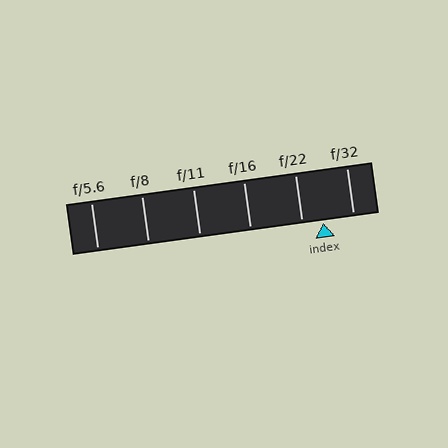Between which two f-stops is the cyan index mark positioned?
The index mark is between f/22 and f/32.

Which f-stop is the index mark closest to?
The index mark is closest to f/22.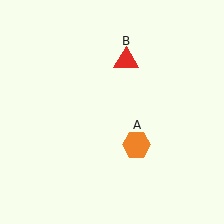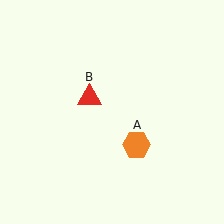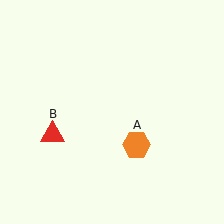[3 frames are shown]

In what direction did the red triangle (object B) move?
The red triangle (object B) moved down and to the left.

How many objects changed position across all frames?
1 object changed position: red triangle (object B).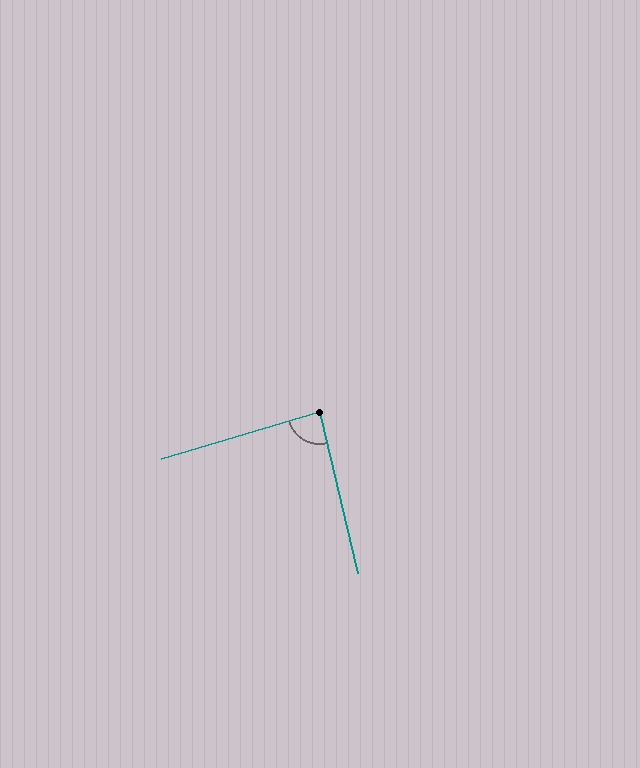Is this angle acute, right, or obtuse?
It is approximately a right angle.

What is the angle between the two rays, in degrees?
Approximately 87 degrees.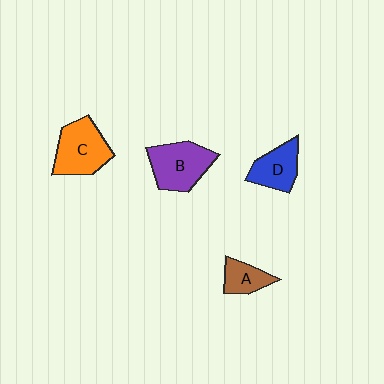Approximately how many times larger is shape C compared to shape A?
Approximately 1.9 times.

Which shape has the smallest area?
Shape A (brown).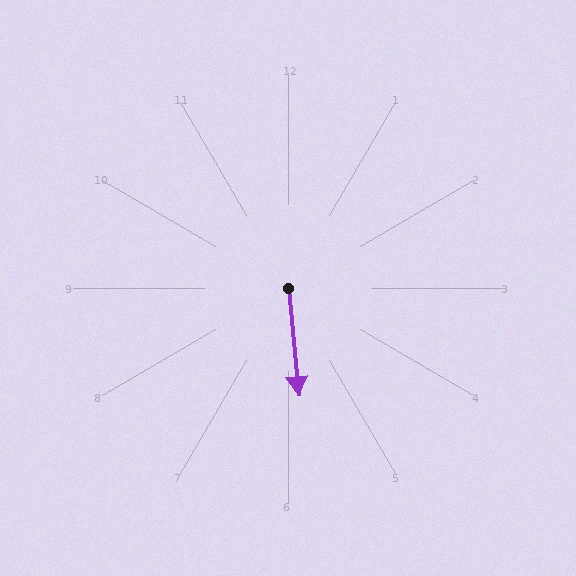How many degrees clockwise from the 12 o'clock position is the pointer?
Approximately 174 degrees.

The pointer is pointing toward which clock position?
Roughly 6 o'clock.